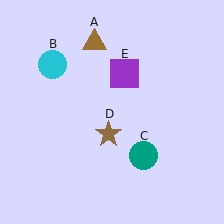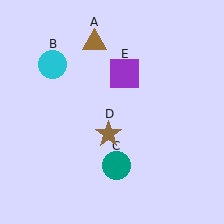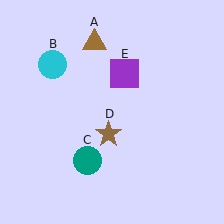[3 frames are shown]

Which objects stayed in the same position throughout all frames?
Brown triangle (object A) and cyan circle (object B) and brown star (object D) and purple square (object E) remained stationary.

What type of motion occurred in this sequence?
The teal circle (object C) rotated clockwise around the center of the scene.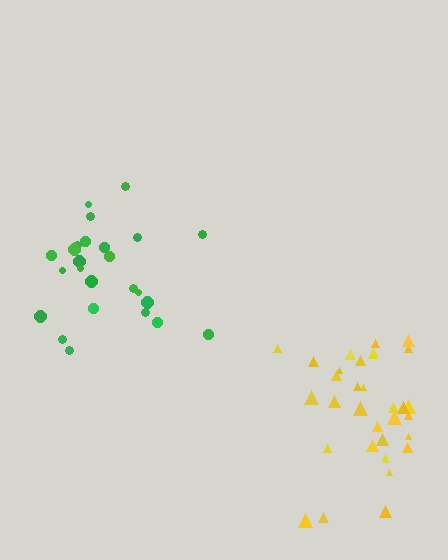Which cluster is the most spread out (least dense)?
Green.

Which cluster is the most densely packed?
Yellow.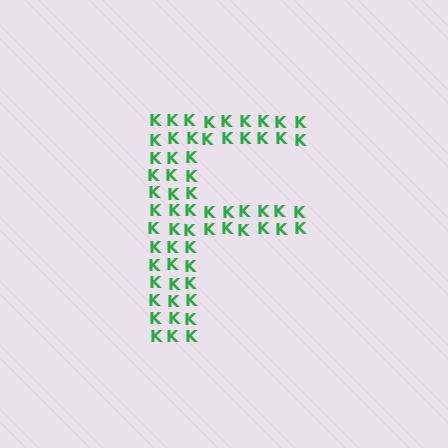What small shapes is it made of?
It is made of small letter K's.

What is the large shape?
The large shape is the letter F.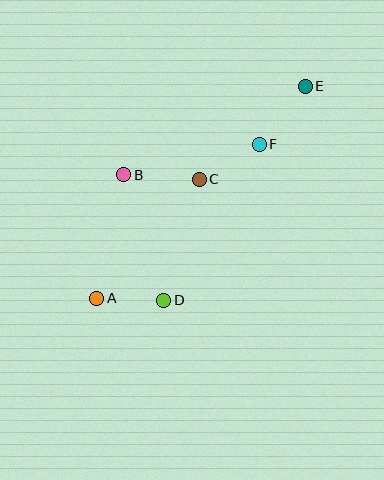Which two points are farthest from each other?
Points A and E are farthest from each other.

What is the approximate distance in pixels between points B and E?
The distance between B and E is approximately 202 pixels.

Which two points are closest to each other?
Points A and D are closest to each other.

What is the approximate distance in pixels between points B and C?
The distance between B and C is approximately 75 pixels.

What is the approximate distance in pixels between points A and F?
The distance between A and F is approximately 224 pixels.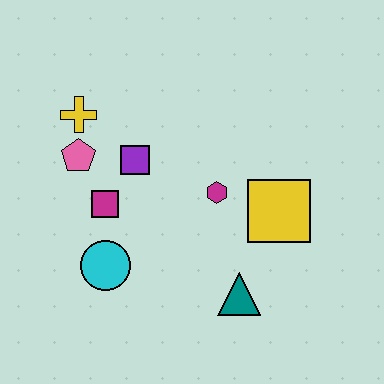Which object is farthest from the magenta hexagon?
The yellow cross is farthest from the magenta hexagon.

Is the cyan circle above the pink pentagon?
No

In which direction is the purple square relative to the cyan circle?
The purple square is above the cyan circle.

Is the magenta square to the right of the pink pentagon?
Yes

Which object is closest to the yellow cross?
The pink pentagon is closest to the yellow cross.